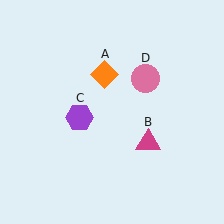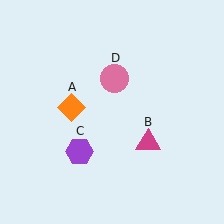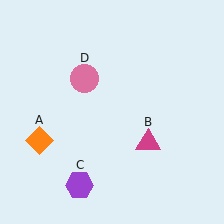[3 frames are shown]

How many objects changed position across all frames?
3 objects changed position: orange diamond (object A), purple hexagon (object C), pink circle (object D).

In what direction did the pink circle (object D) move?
The pink circle (object D) moved left.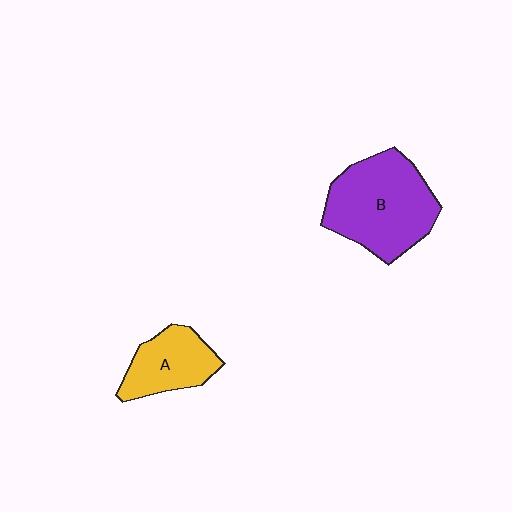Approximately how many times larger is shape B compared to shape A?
Approximately 1.8 times.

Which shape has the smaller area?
Shape A (yellow).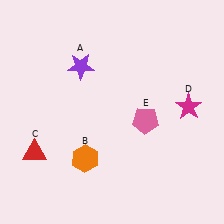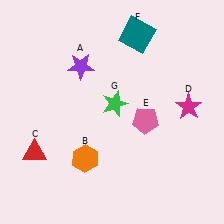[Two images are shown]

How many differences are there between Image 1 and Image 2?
There are 2 differences between the two images.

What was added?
A teal square (F), a green star (G) were added in Image 2.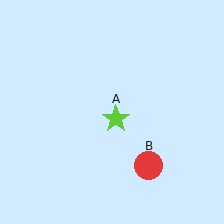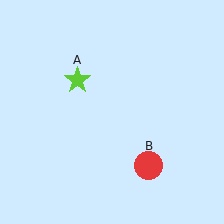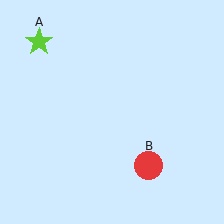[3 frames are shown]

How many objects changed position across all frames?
1 object changed position: lime star (object A).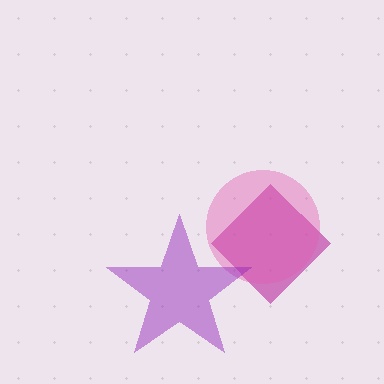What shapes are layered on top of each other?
The layered shapes are: a magenta diamond, a pink circle, a purple star.